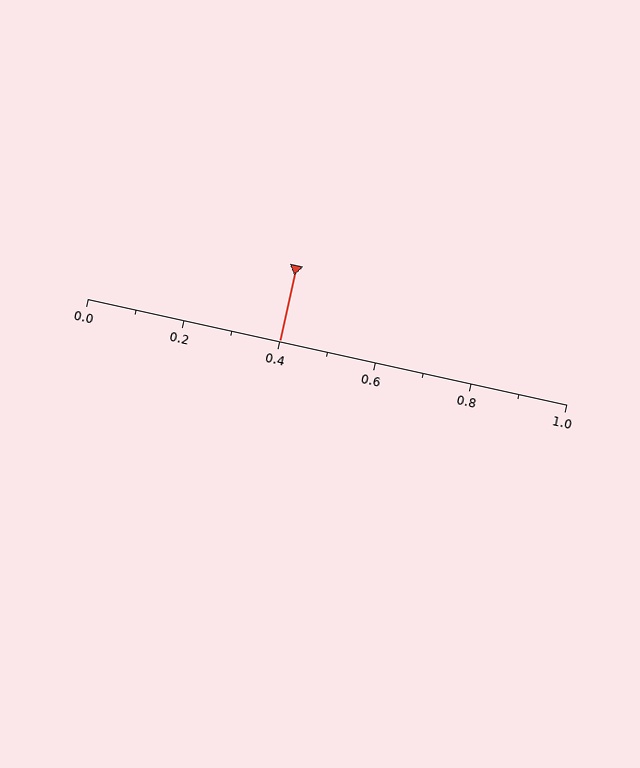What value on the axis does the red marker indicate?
The marker indicates approximately 0.4.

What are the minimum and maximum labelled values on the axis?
The axis runs from 0.0 to 1.0.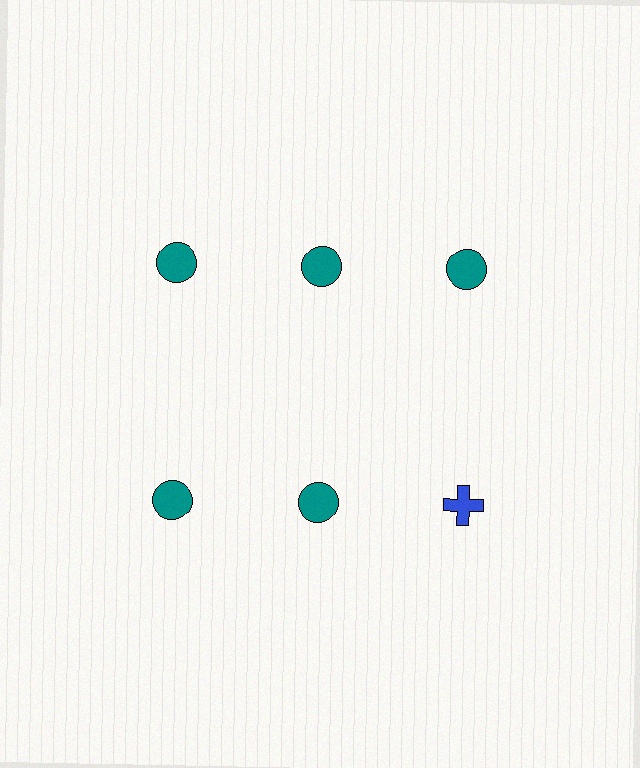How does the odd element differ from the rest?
It differs in both color (blue instead of teal) and shape (cross instead of circle).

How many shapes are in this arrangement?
There are 6 shapes arranged in a grid pattern.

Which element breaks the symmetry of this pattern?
The blue cross in the second row, center column breaks the symmetry. All other shapes are teal circles.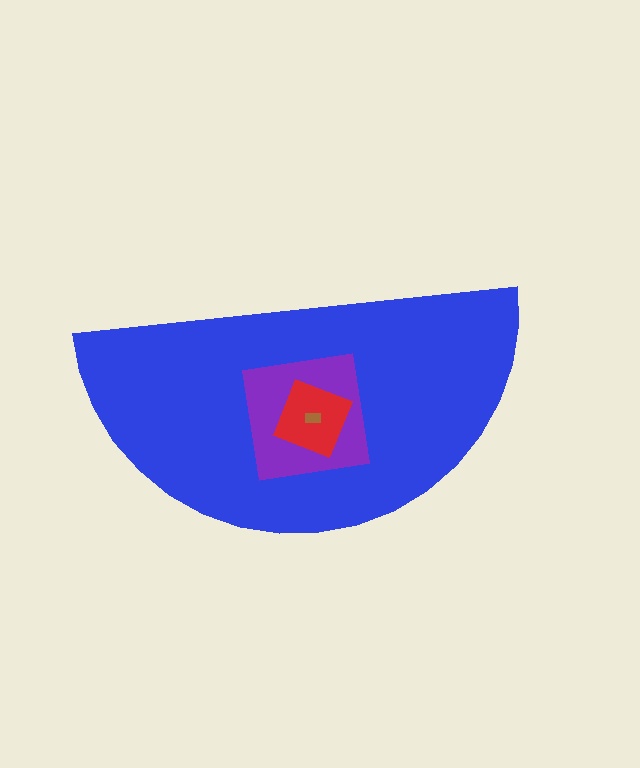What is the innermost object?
The brown rectangle.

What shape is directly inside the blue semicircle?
The purple square.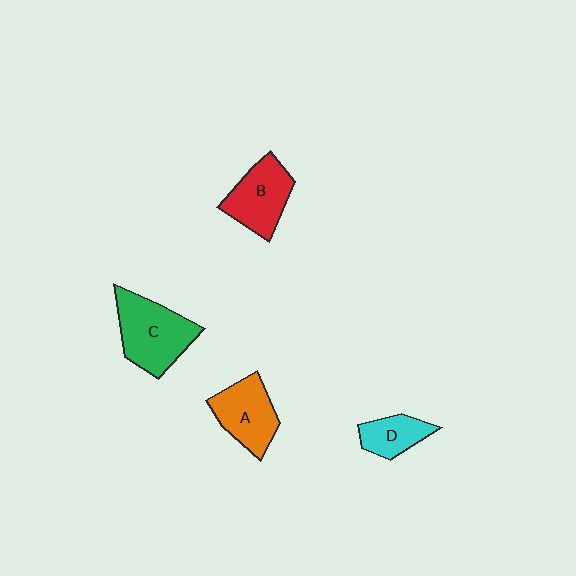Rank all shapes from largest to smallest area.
From largest to smallest: C (green), B (red), A (orange), D (cyan).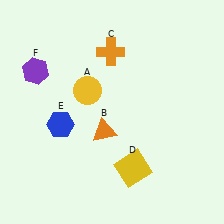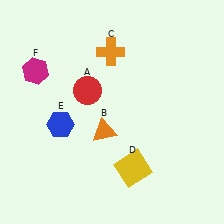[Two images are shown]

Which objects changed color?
A changed from yellow to red. F changed from purple to magenta.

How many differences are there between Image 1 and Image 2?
There are 2 differences between the two images.